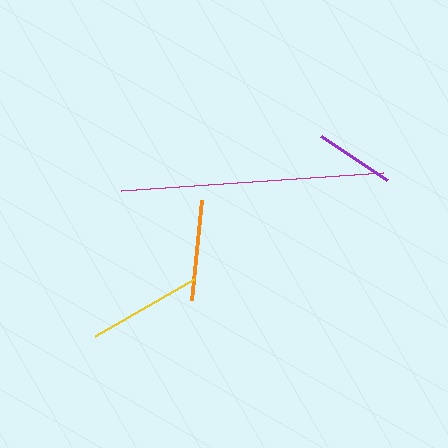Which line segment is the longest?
The magenta line is the longest at approximately 263 pixels.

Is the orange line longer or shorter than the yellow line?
The yellow line is longer than the orange line.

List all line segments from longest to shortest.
From longest to shortest: magenta, yellow, orange, purple.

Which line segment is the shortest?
The purple line is the shortest at approximately 79 pixels.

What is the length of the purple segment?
The purple segment is approximately 79 pixels long.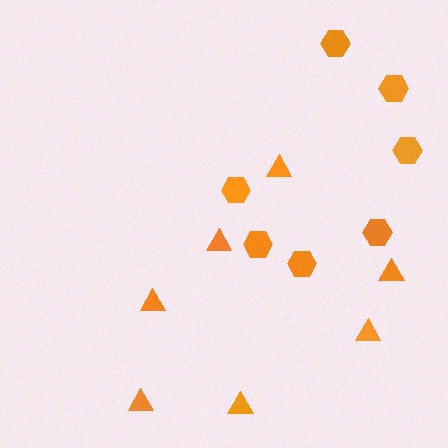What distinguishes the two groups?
There are 2 groups: one group of triangles (7) and one group of hexagons (7).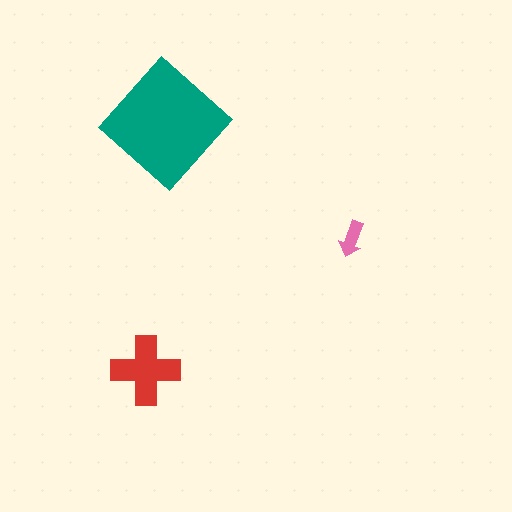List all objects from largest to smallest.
The teal diamond, the red cross, the pink arrow.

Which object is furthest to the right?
The pink arrow is rightmost.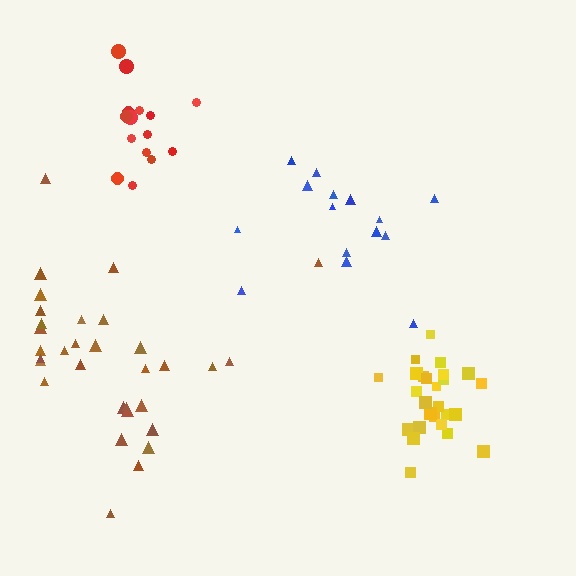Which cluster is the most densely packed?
Red.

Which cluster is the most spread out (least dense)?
Blue.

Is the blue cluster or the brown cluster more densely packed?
Brown.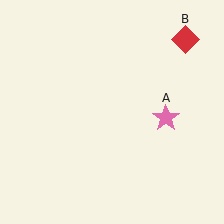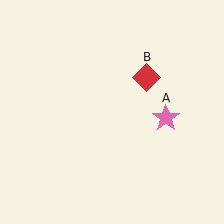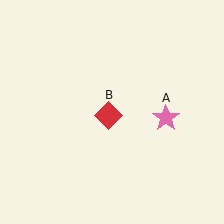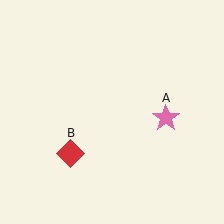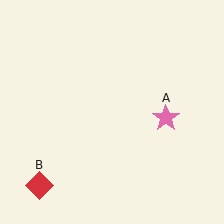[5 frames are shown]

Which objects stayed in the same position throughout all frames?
Pink star (object A) remained stationary.